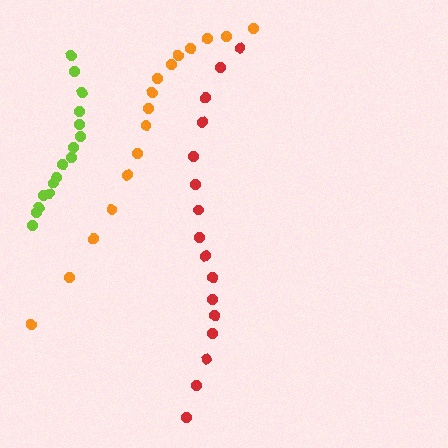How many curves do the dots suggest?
There are 3 distinct paths.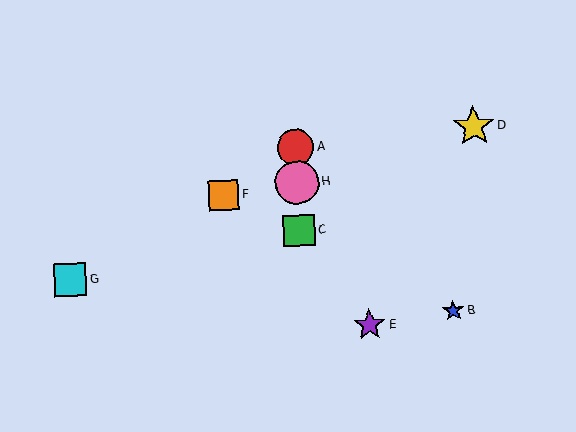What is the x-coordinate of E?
Object E is at x≈370.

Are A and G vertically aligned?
No, A is at x≈296 and G is at x≈70.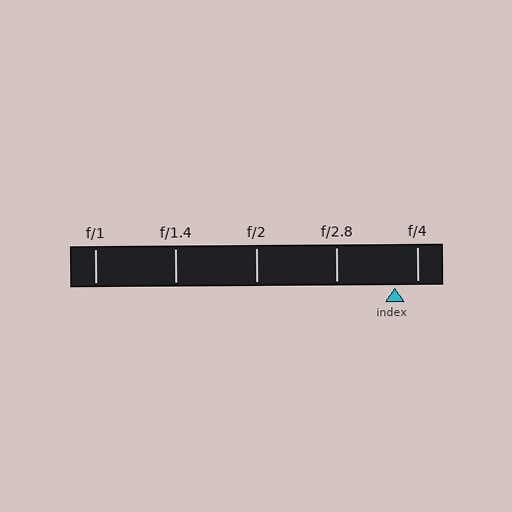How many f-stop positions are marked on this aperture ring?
There are 5 f-stop positions marked.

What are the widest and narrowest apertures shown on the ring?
The widest aperture shown is f/1 and the narrowest is f/4.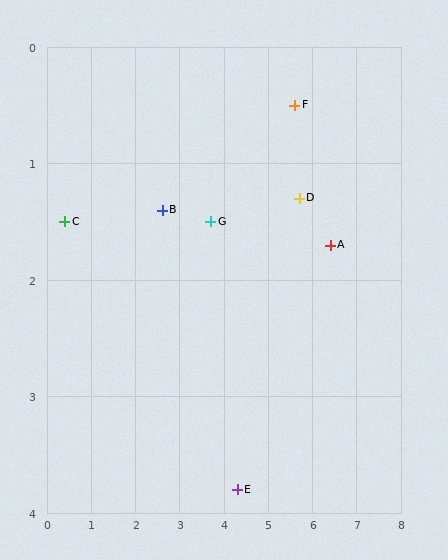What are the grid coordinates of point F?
Point F is at approximately (5.6, 0.5).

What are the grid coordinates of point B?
Point B is at approximately (2.6, 1.4).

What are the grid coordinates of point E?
Point E is at approximately (4.3, 3.8).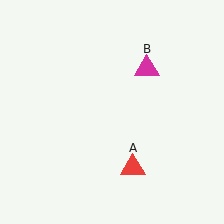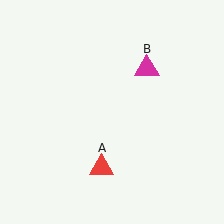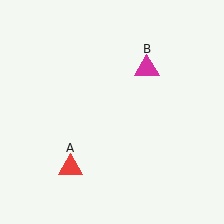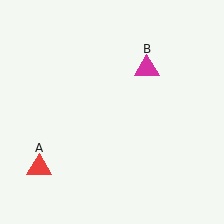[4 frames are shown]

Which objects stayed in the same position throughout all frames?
Magenta triangle (object B) remained stationary.